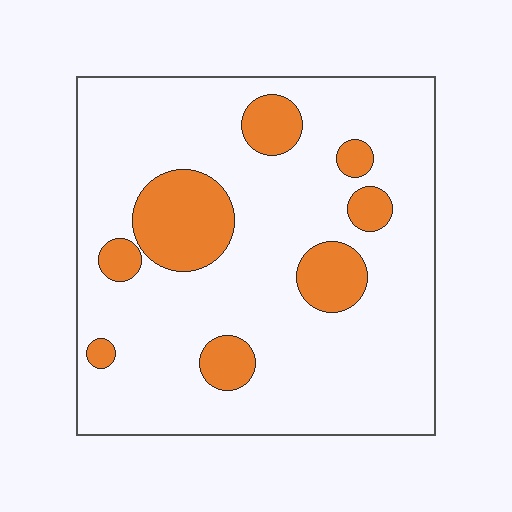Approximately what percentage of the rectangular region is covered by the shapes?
Approximately 20%.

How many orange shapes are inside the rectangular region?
8.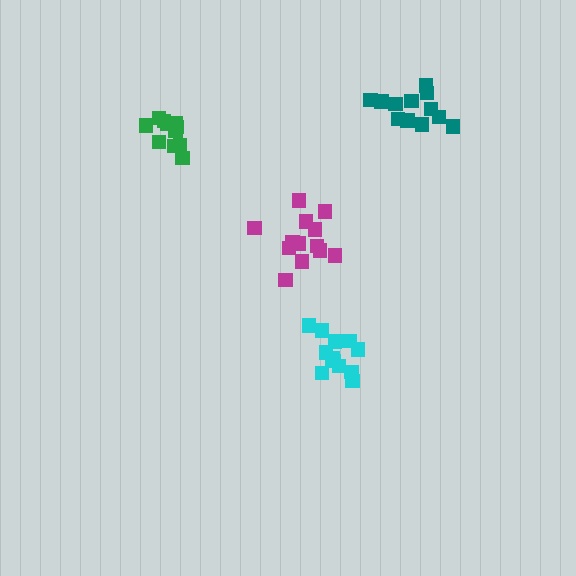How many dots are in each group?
Group 1: 13 dots, Group 2: 12 dots, Group 3: 12 dots, Group 4: 11 dots (48 total).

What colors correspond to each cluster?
The clusters are colored: magenta, teal, cyan, green.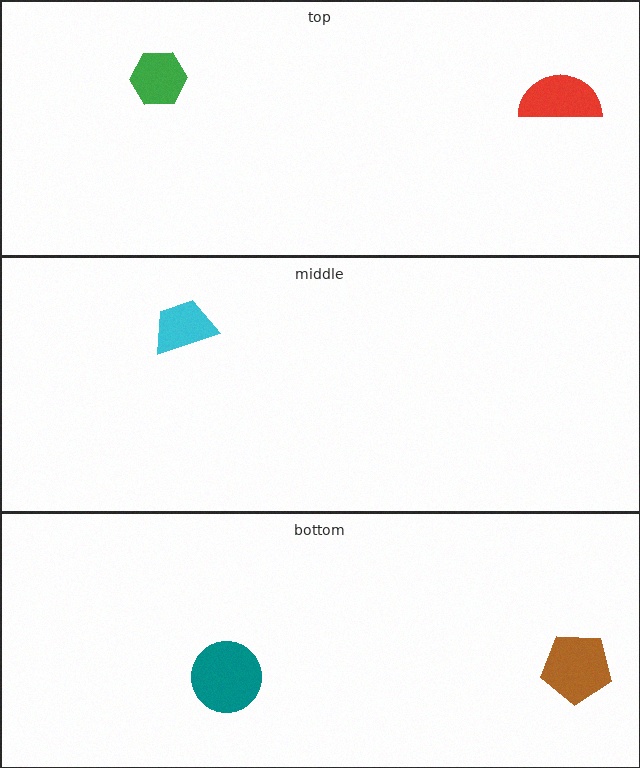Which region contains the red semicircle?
The top region.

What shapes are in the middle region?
The cyan trapezoid.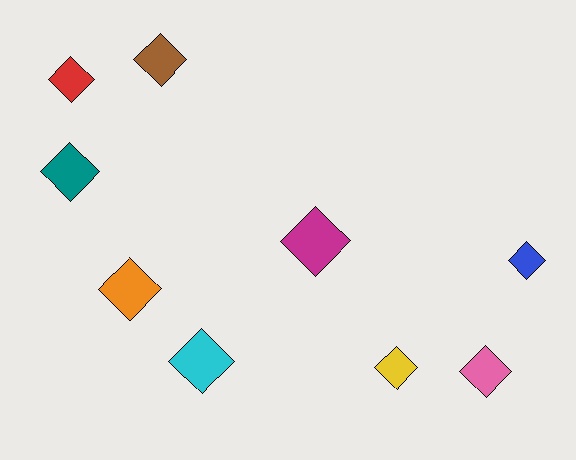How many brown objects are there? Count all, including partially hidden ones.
There is 1 brown object.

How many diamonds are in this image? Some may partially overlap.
There are 9 diamonds.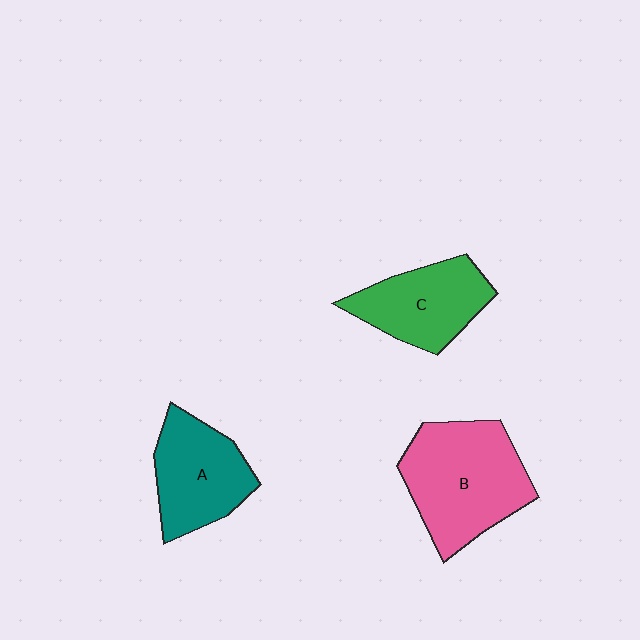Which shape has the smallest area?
Shape C (green).